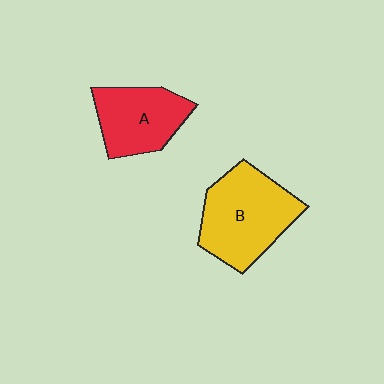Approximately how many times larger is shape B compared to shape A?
Approximately 1.4 times.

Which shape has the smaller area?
Shape A (red).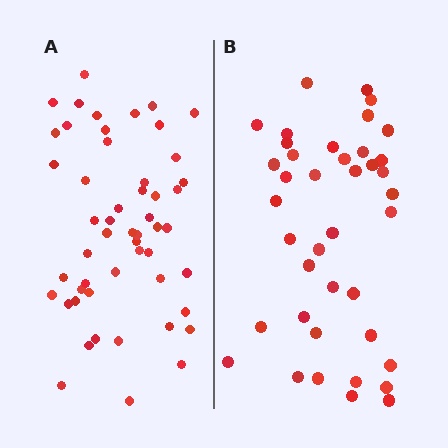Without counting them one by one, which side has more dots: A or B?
Region A (the left region) has more dots.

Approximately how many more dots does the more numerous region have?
Region A has roughly 12 or so more dots than region B.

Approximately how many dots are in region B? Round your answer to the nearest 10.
About 40 dots.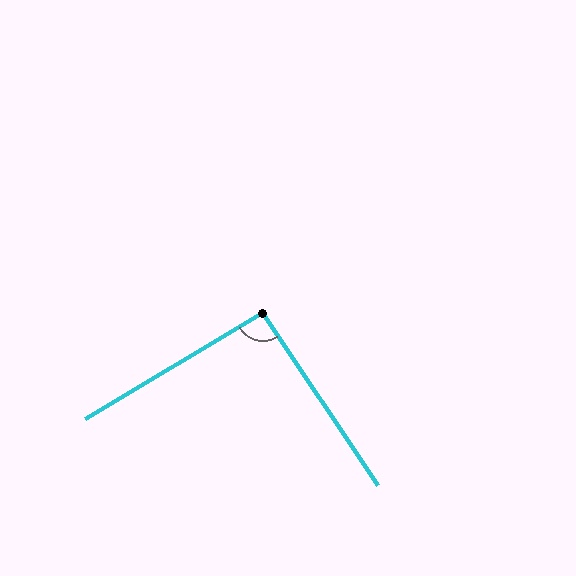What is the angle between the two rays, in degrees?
Approximately 93 degrees.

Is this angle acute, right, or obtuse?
It is approximately a right angle.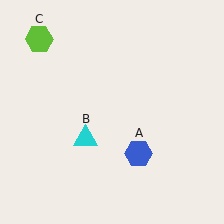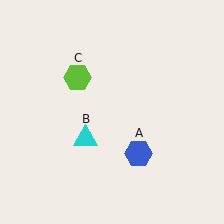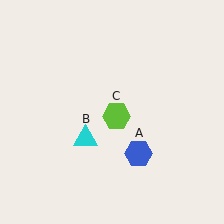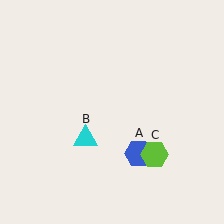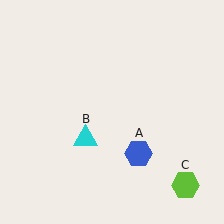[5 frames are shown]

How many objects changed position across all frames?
1 object changed position: lime hexagon (object C).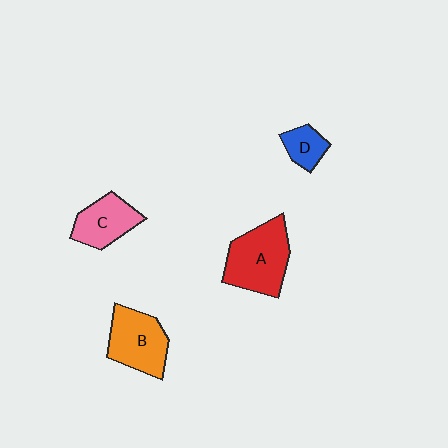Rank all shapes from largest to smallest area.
From largest to smallest: A (red), B (orange), C (pink), D (blue).